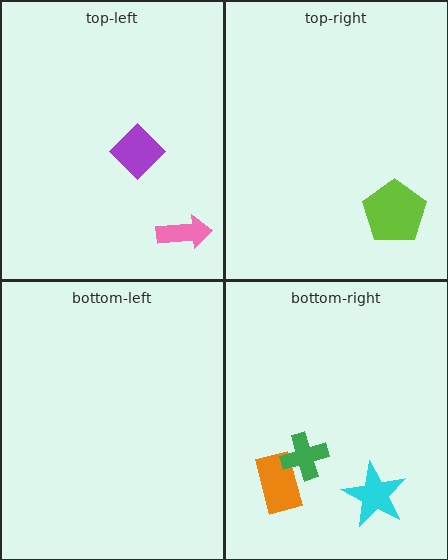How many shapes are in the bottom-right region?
3.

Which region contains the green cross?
The bottom-right region.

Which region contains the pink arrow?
The top-left region.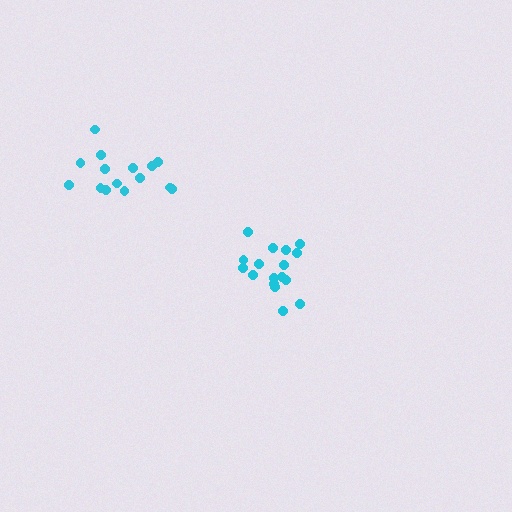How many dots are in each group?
Group 1: 17 dots, Group 2: 15 dots (32 total).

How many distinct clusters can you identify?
There are 2 distinct clusters.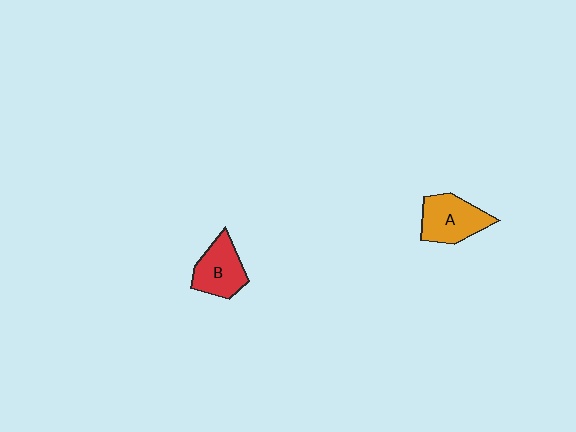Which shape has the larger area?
Shape A (orange).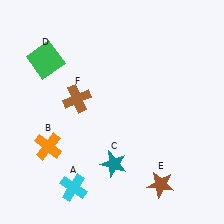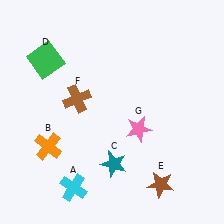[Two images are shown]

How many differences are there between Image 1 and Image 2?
There is 1 difference between the two images.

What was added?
A pink star (G) was added in Image 2.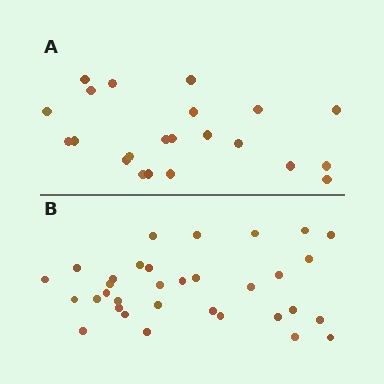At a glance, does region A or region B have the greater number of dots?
Region B (the bottom region) has more dots.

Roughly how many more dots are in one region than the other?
Region B has roughly 12 or so more dots than region A.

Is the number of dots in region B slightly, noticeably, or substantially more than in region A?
Region B has substantially more. The ratio is roughly 1.5 to 1.